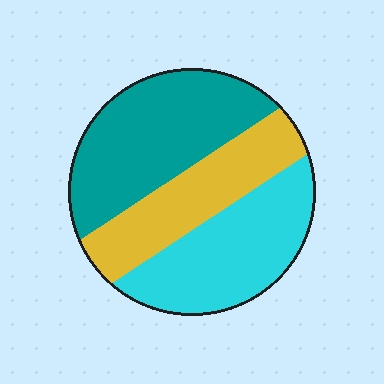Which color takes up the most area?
Teal, at roughly 40%.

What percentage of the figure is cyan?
Cyan takes up about one third (1/3) of the figure.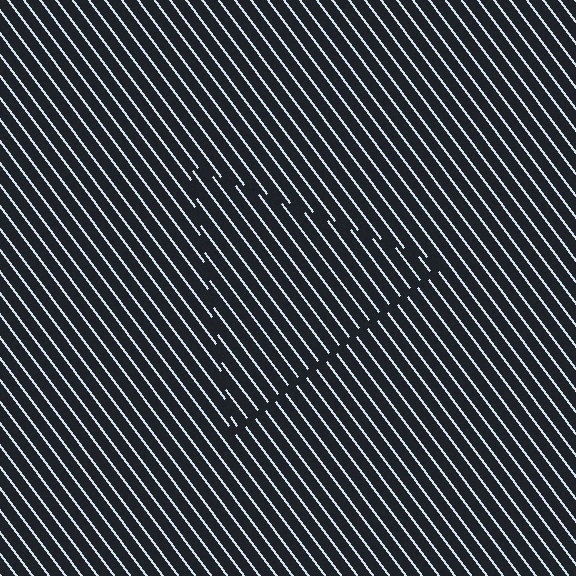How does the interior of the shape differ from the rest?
The interior of the shape contains the same grating, shifted by half a period — the contour is defined by the phase discontinuity where line-ends from the inner and outer gratings abut.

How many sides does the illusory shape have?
3 sides — the line-ends trace a triangle.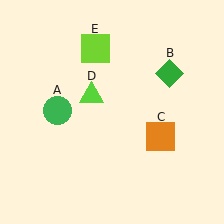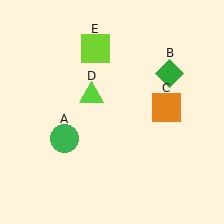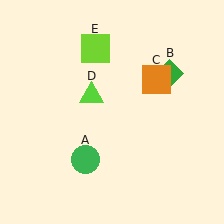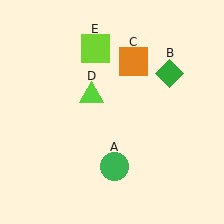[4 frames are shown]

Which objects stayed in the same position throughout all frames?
Green diamond (object B) and lime triangle (object D) and lime square (object E) remained stationary.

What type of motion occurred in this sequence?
The green circle (object A), orange square (object C) rotated counterclockwise around the center of the scene.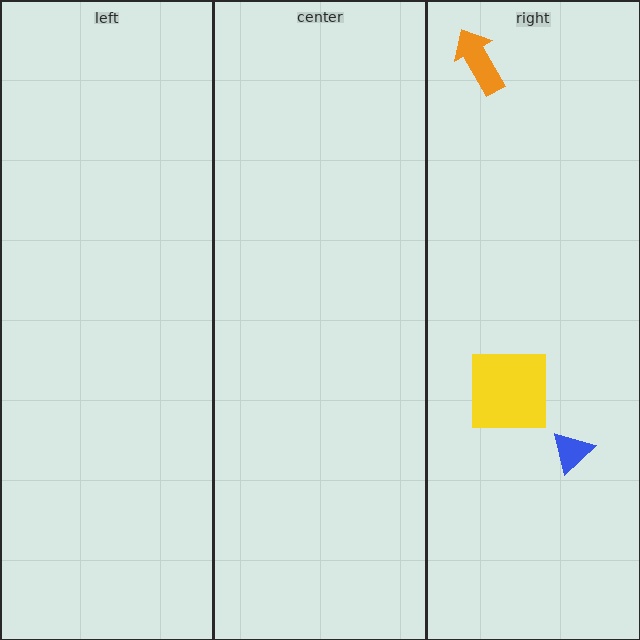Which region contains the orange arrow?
The right region.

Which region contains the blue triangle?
The right region.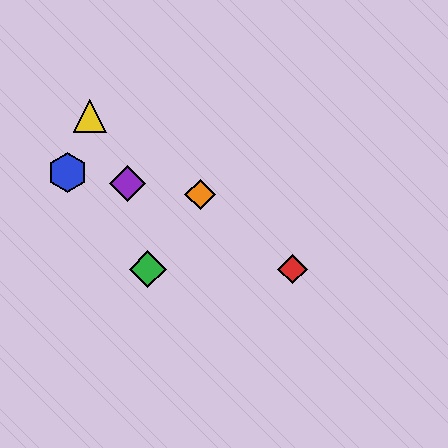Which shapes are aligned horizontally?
The red diamond, the green diamond are aligned horizontally.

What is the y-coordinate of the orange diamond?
The orange diamond is at y≈194.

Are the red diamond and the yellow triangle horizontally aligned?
No, the red diamond is at y≈269 and the yellow triangle is at y≈116.